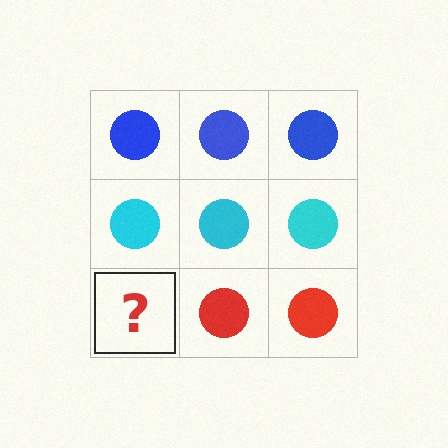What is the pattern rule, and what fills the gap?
The rule is that each row has a consistent color. The gap should be filled with a red circle.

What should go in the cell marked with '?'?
The missing cell should contain a red circle.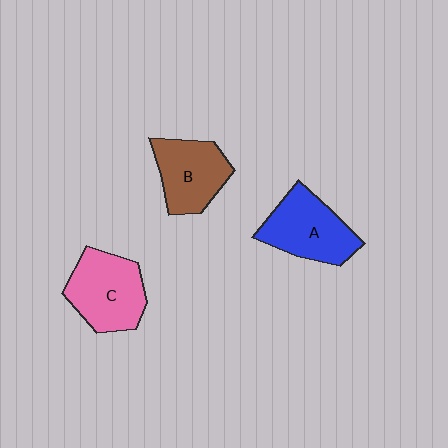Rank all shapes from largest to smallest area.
From largest to smallest: C (pink), A (blue), B (brown).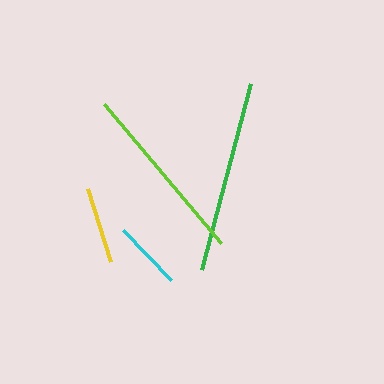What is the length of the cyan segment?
The cyan segment is approximately 69 pixels long.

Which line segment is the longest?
The green line is the longest at approximately 192 pixels.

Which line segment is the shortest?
The cyan line is the shortest at approximately 69 pixels.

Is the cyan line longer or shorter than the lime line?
The lime line is longer than the cyan line.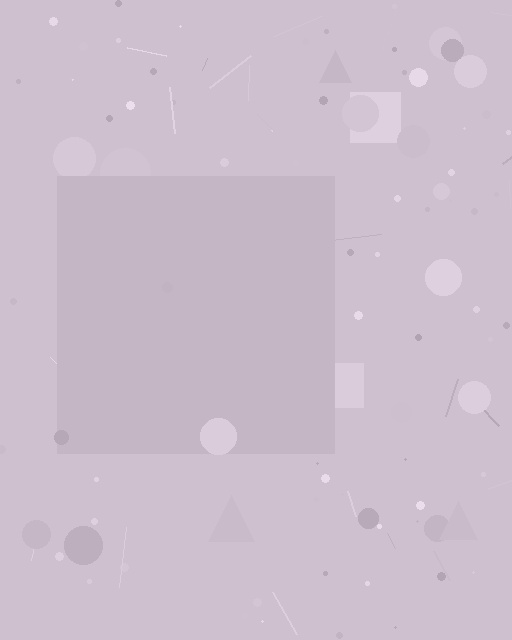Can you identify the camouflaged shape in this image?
The camouflaged shape is a square.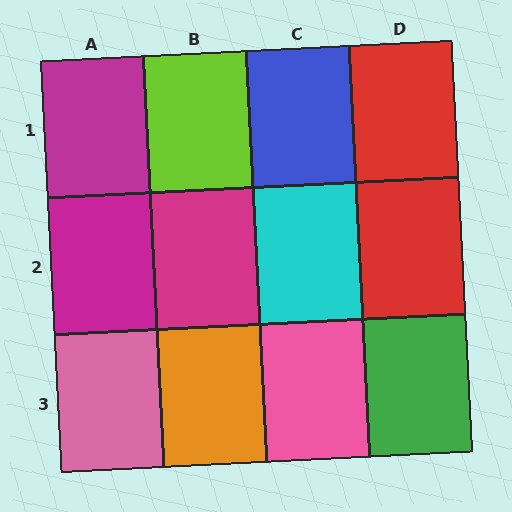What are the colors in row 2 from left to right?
Magenta, magenta, cyan, red.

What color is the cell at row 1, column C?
Blue.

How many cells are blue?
1 cell is blue.